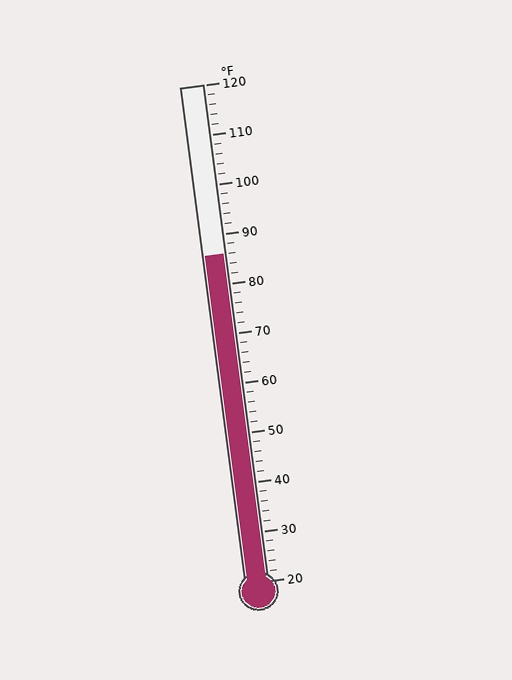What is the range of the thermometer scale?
The thermometer scale ranges from 20°F to 120°F.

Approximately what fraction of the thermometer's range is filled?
The thermometer is filled to approximately 65% of its range.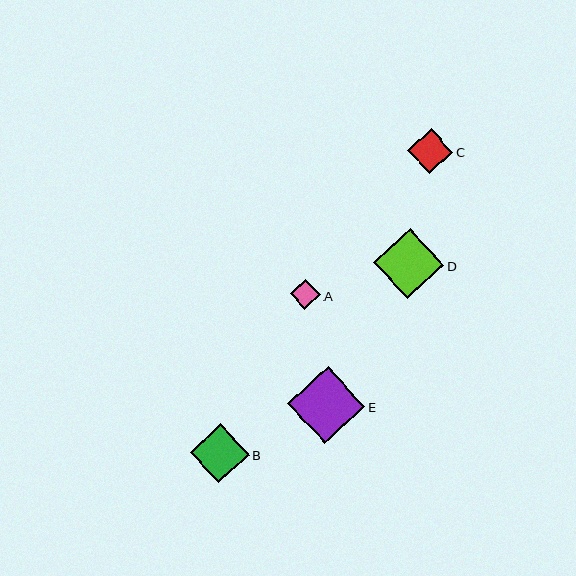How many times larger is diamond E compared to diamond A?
Diamond E is approximately 2.5 times the size of diamond A.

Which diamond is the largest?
Diamond E is the largest with a size of approximately 77 pixels.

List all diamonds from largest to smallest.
From largest to smallest: E, D, B, C, A.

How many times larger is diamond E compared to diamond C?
Diamond E is approximately 1.7 times the size of diamond C.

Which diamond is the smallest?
Diamond A is the smallest with a size of approximately 30 pixels.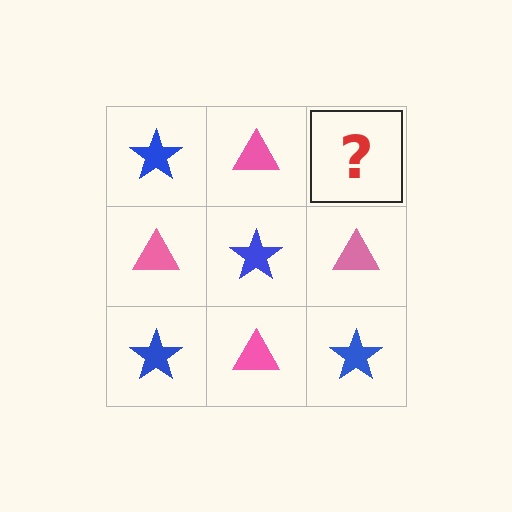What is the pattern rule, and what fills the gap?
The rule is that it alternates blue star and pink triangle in a checkerboard pattern. The gap should be filled with a blue star.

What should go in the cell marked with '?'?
The missing cell should contain a blue star.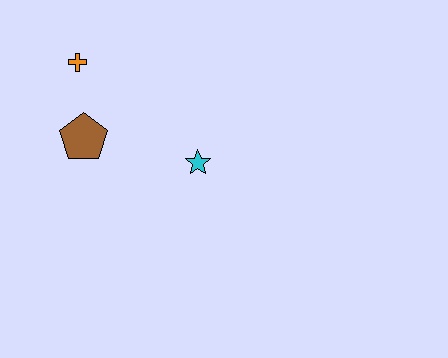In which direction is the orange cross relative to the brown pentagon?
The orange cross is above the brown pentagon.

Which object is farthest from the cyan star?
The orange cross is farthest from the cyan star.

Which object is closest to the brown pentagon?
The orange cross is closest to the brown pentagon.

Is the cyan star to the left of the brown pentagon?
No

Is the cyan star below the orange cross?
Yes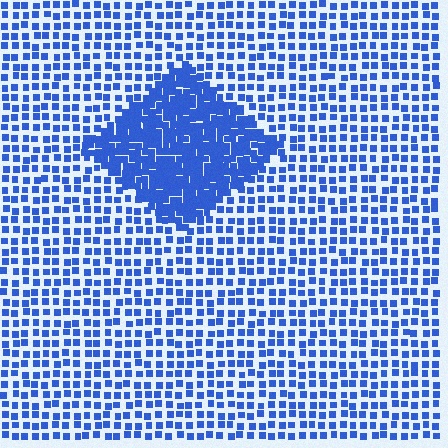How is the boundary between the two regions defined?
The boundary is defined by a change in element density (approximately 2.3x ratio). All elements are the same color, size, and shape.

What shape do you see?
I see a diamond.